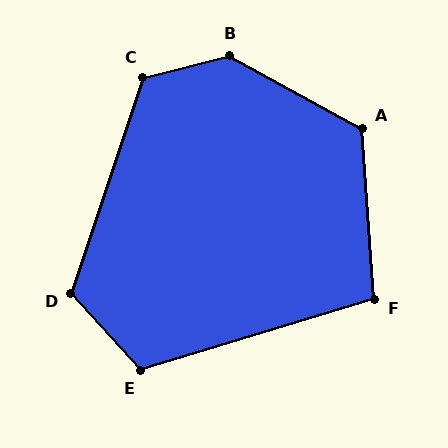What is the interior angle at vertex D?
Approximately 119 degrees (obtuse).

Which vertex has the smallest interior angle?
F, at approximately 103 degrees.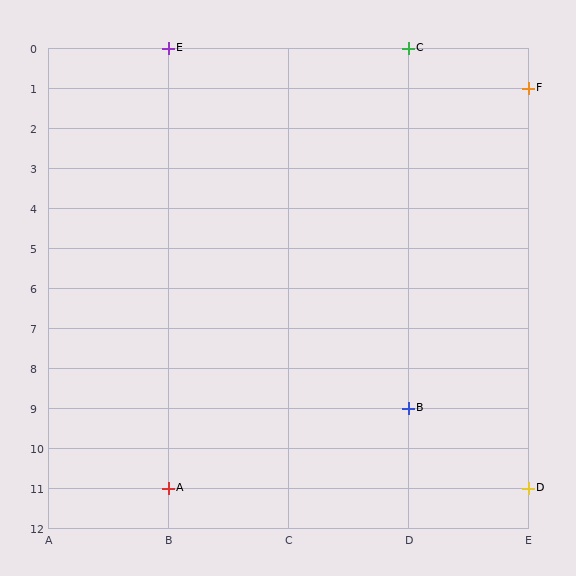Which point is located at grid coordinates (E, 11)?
Point D is at (E, 11).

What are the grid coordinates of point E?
Point E is at grid coordinates (B, 0).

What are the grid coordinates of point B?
Point B is at grid coordinates (D, 9).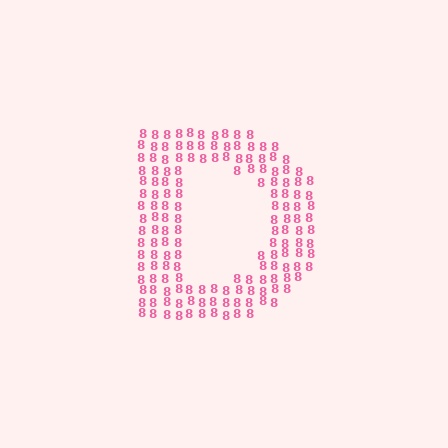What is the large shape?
The large shape is the letter D.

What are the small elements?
The small elements are digit 8's.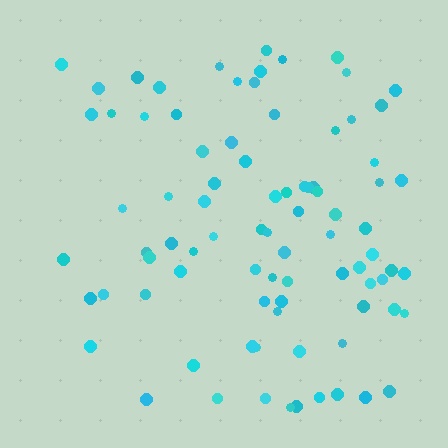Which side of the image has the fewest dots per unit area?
The left.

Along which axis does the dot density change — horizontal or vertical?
Horizontal.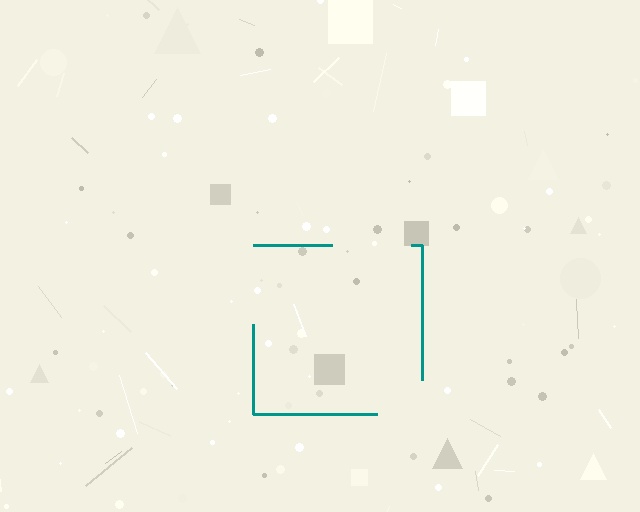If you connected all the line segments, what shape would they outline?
They would outline a square.